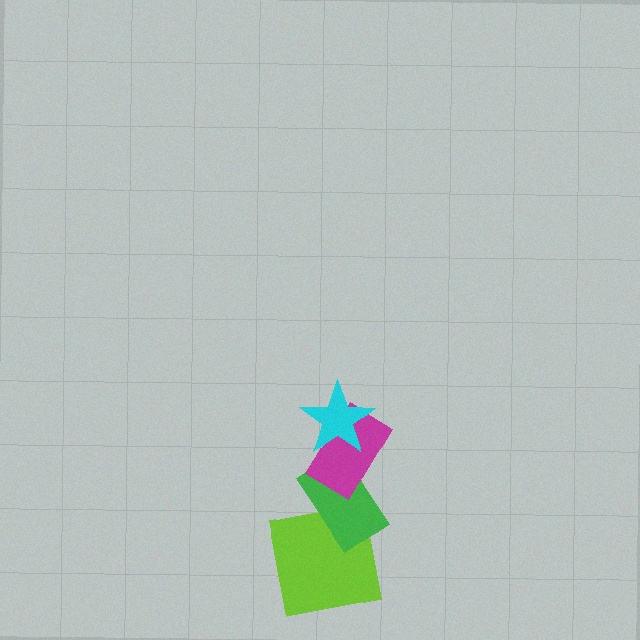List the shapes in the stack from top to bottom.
From top to bottom: the cyan star, the magenta rectangle, the green rectangle, the lime square.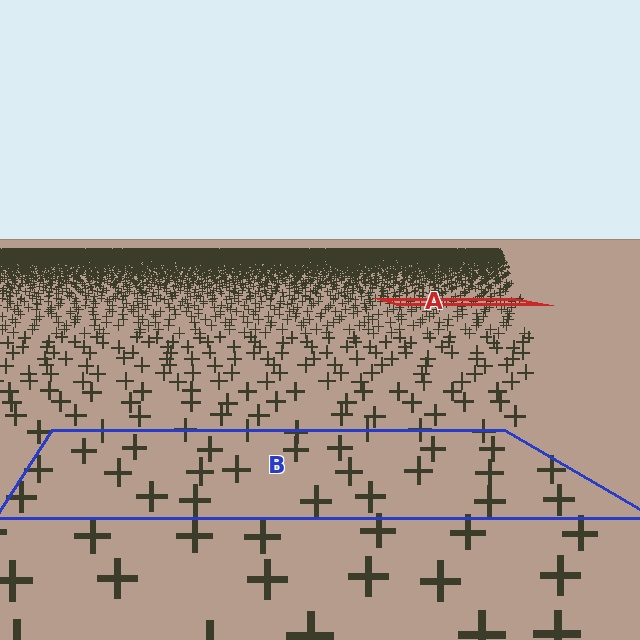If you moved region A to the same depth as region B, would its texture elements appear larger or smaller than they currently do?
They would appear larger. At a closer depth, the same texture elements are projected at a bigger on-screen size.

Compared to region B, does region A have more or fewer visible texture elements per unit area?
Region A has more texture elements per unit area — they are packed more densely because it is farther away.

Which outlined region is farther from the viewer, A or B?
Region A is farther from the viewer — the texture elements inside it appear smaller and more densely packed.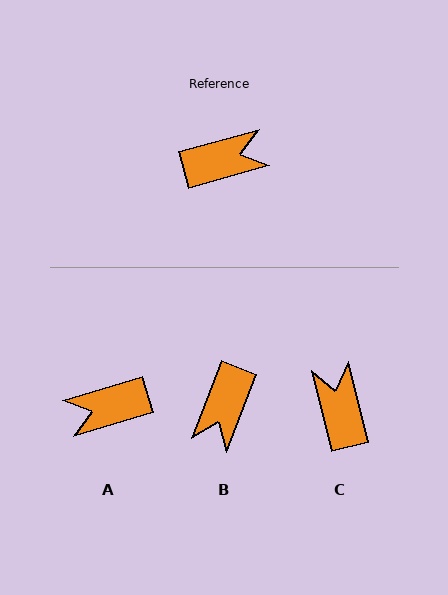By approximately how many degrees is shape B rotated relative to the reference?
Approximately 126 degrees clockwise.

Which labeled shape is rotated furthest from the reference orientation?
A, about 179 degrees away.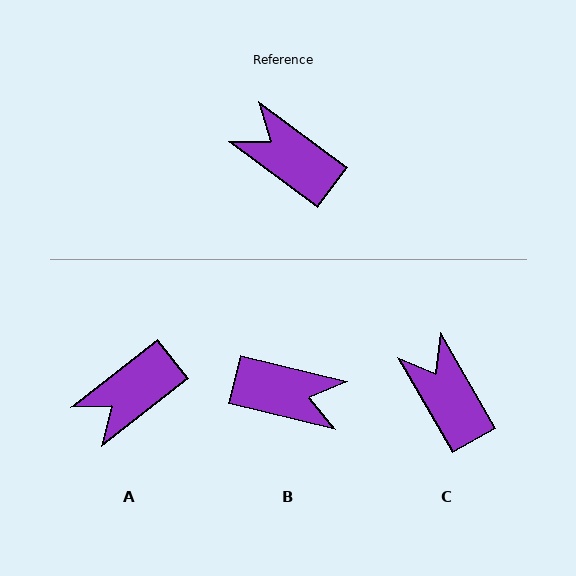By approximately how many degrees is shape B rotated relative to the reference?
Approximately 157 degrees clockwise.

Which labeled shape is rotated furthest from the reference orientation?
B, about 157 degrees away.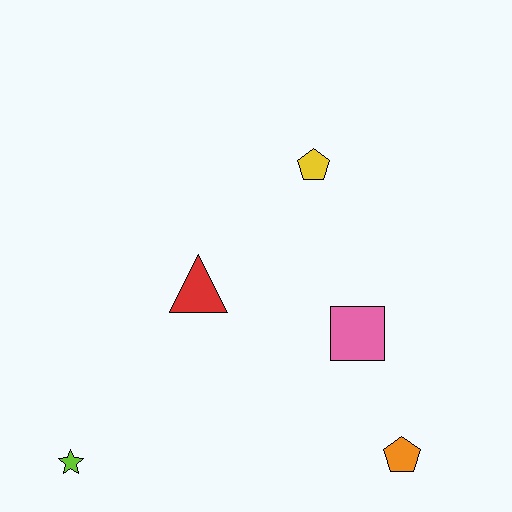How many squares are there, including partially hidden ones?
There is 1 square.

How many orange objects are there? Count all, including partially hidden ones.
There is 1 orange object.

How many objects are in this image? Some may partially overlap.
There are 5 objects.